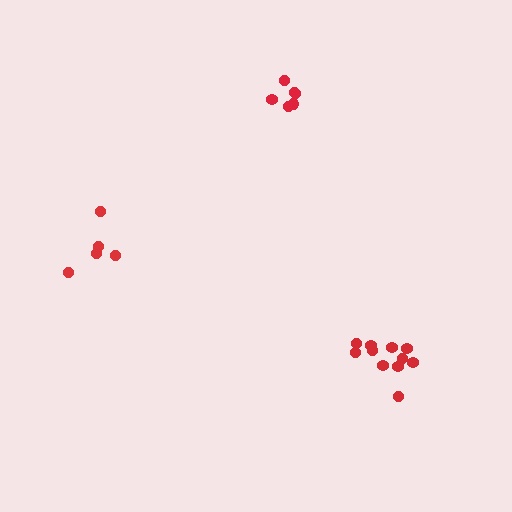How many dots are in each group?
Group 1: 6 dots, Group 2: 11 dots, Group 3: 5 dots (22 total).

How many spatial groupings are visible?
There are 3 spatial groupings.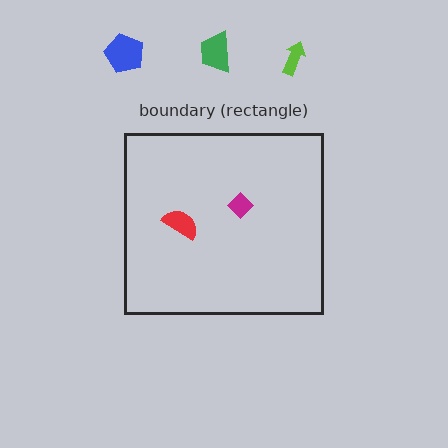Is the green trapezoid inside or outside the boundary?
Outside.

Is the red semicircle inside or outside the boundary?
Inside.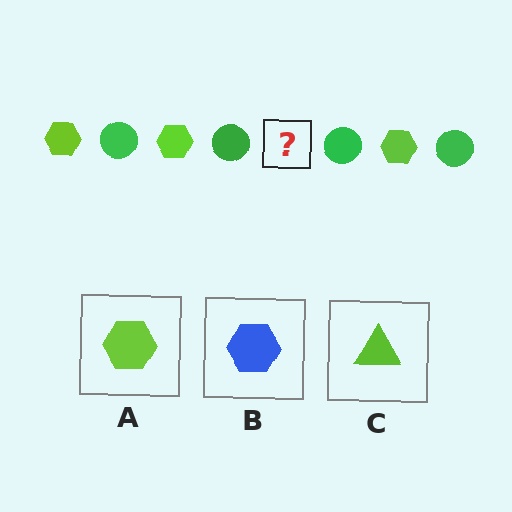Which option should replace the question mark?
Option A.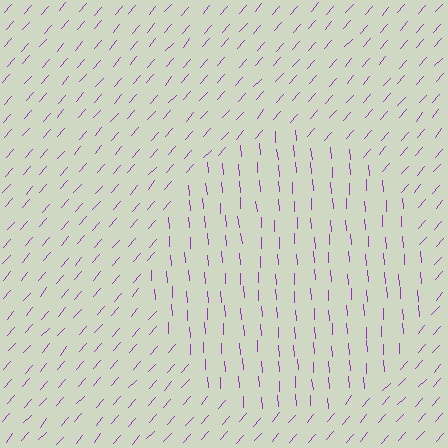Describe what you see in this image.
The image is filled with small purple line segments. A circle region in the image has lines oriented differently from the surrounding lines, creating a visible texture boundary.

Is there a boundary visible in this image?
Yes, there is a texture boundary formed by a change in line orientation.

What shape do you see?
I see a circle.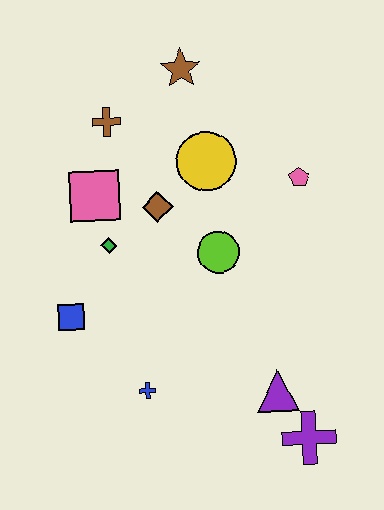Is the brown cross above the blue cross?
Yes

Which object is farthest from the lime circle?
The purple cross is farthest from the lime circle.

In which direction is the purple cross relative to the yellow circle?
The purple cross is below the yellow circle.